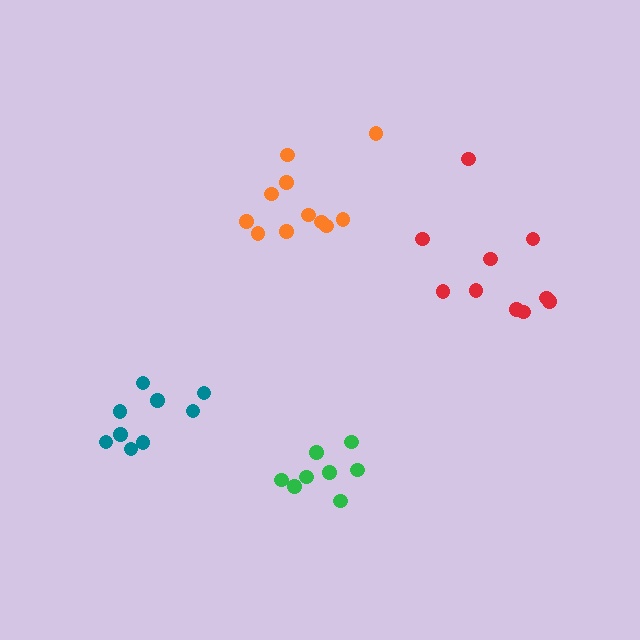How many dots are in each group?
Group 1: 9 dots, Group 2: 11 dots, Group 3: 10 dots, Group 4: 8 dots (38 total).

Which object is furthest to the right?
The red cluster is rightmost.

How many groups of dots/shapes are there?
There are 4 groups.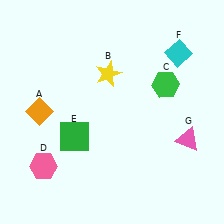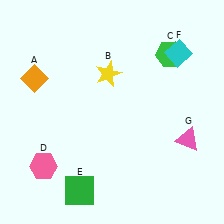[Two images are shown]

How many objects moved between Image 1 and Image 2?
3 objects moved between the two images.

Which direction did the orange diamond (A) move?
The orange diamond (A) moved up.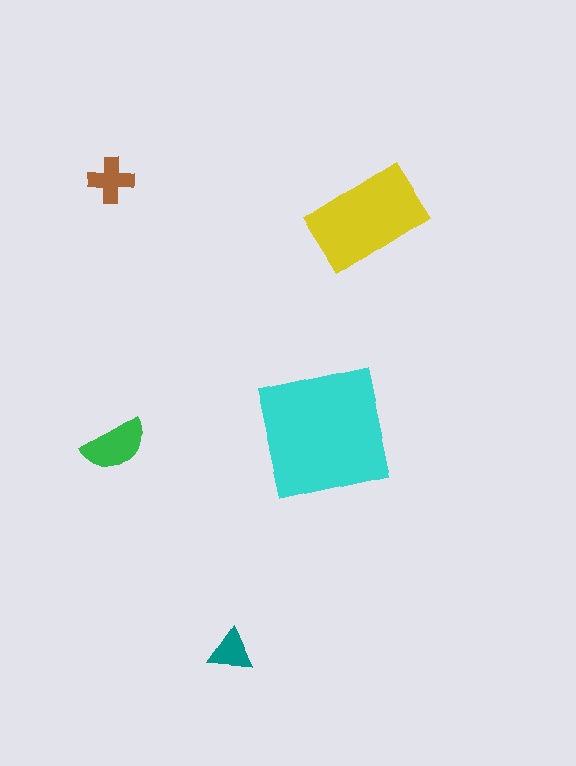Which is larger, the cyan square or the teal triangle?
The cyan square.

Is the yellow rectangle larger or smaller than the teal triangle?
Larger.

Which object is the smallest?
The teal triangle.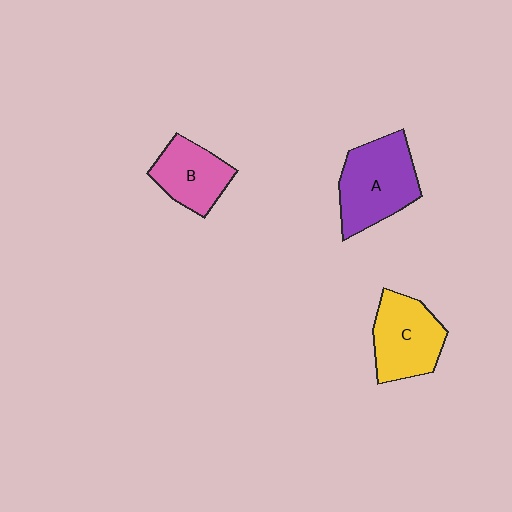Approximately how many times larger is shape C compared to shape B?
Approximately 1.2 times.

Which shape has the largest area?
Shape A (purple).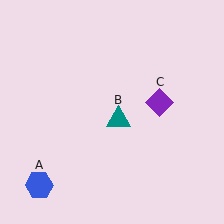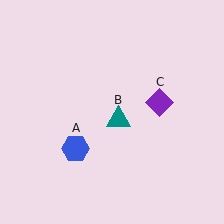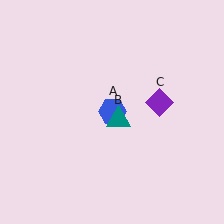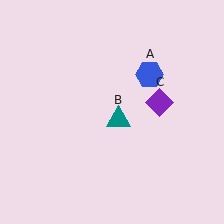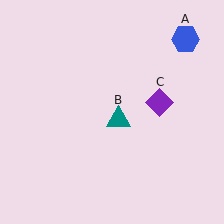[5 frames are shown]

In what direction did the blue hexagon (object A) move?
The blue hexagon (object A) moved up and to the right.